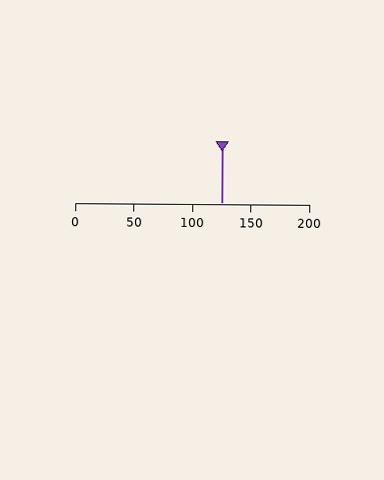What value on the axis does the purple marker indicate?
The marker indicates approximately 125.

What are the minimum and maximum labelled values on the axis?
The axis runs from 0 to 200.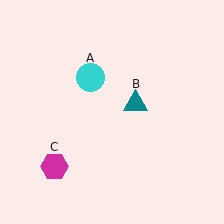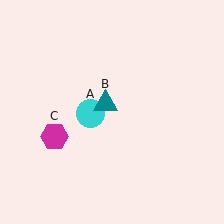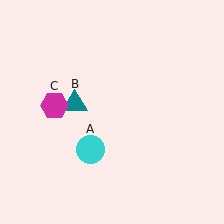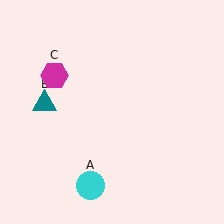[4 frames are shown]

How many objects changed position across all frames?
3 objects changed position: cyan circle (object A), teal triangle (object B), magenta hexagon (object C).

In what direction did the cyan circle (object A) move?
The cyan circle (object A) moved down.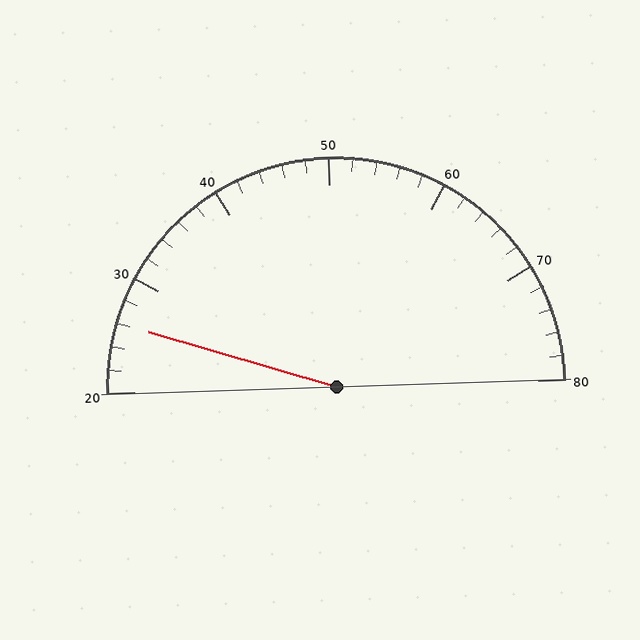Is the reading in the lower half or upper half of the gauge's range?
The reading is in the lower half of the range (20 to 80).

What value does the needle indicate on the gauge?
The needle indicates approximately 26.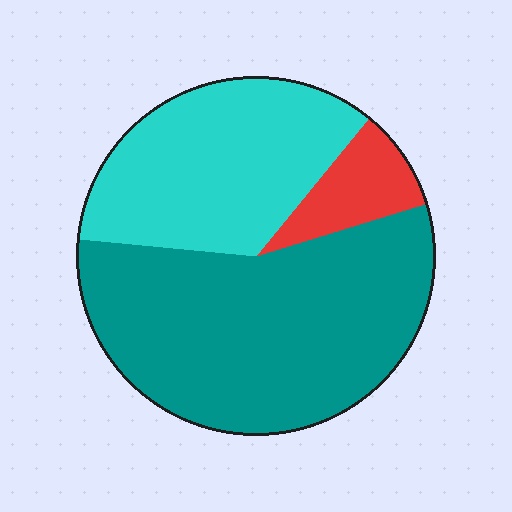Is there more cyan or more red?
Cyan.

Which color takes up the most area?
Teal, at roughly 55%.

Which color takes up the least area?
Red, at roughly 10%.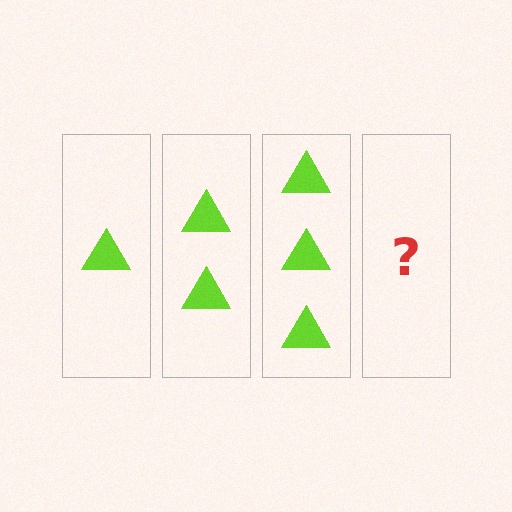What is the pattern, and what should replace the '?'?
The pattern is that each step adds one more triangle. The '?' should be 4 triangles.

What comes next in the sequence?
The next element should be 4 triangles.